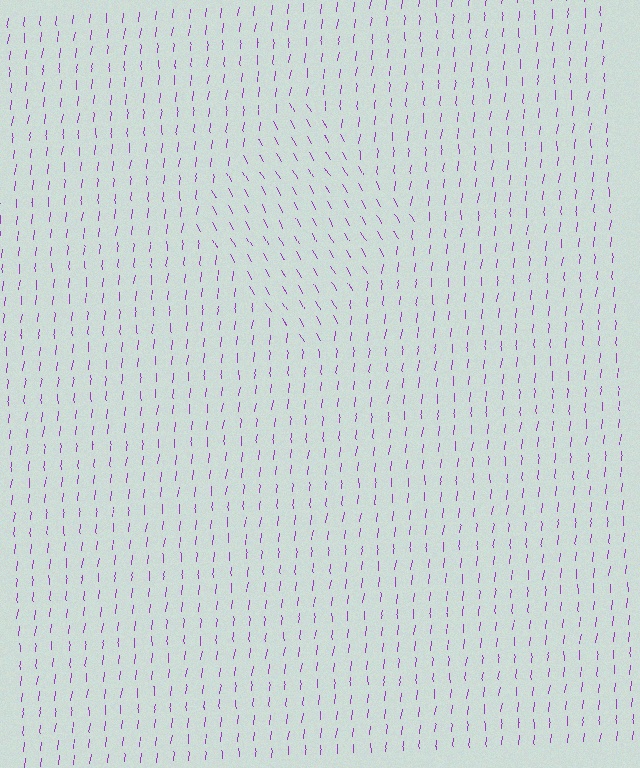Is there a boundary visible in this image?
Yes, there is a texture boundary formed by a change in line orientation.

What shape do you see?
I see a diamond.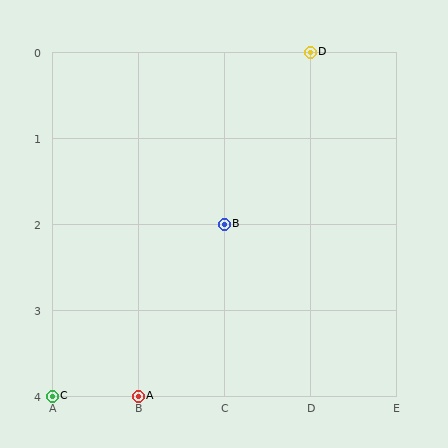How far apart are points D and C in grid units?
Points D and C are 3 columns and 4 rows apart (about 5.0 grid units diagonally).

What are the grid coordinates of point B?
Point B is at grid coordinates (C, 2).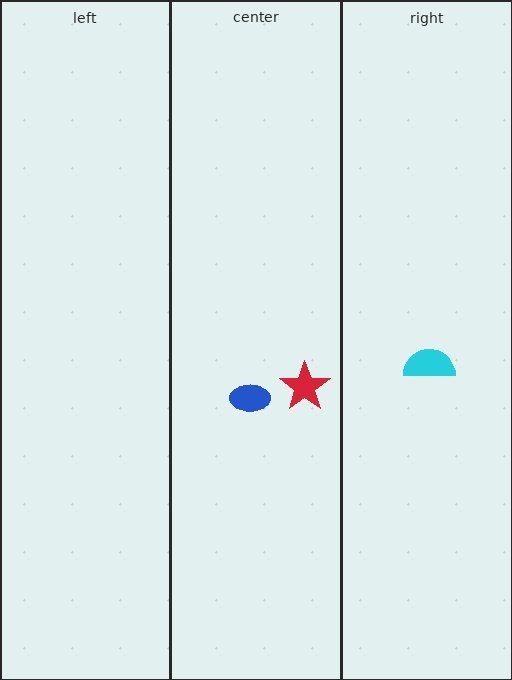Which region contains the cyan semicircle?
The right region.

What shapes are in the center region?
The red star, the blue ellipse.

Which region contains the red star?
The center region.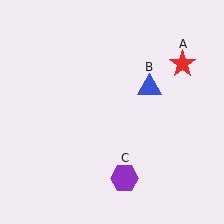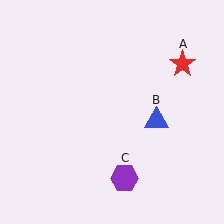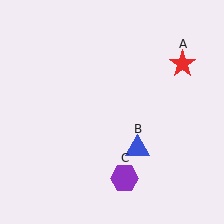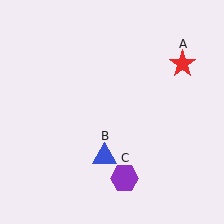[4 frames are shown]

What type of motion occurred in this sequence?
The blue triangle (object B) rotated clockwise around the center of the scene.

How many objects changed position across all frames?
1 object changed position: blue triangle (object B).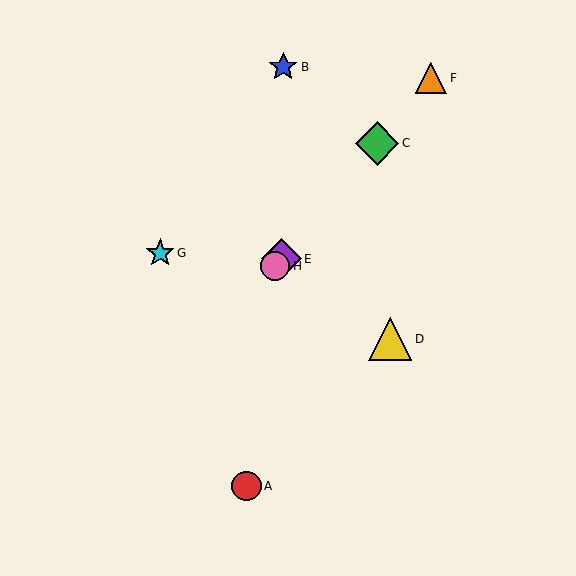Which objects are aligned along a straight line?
Objects C, E, F, H are aligned along a straight line.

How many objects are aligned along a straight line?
4 objects (C, E, F, H) are aligned along a straight line.